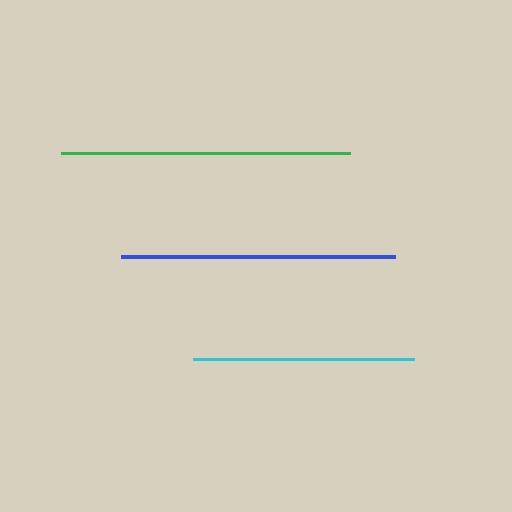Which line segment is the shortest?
The cyan line is the shortest at approximately 221 pixels.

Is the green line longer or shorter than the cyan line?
The green line is longer than the cyan line.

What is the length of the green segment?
The green segment is approximately 289 pixels long.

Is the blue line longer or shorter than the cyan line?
The blue line is longer than the cyan line.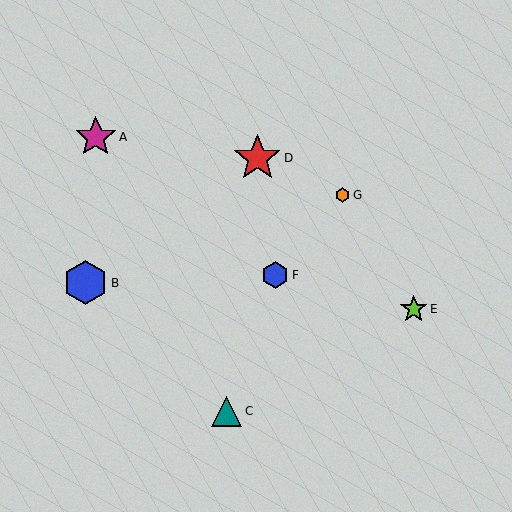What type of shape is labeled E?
Shape E is a lime star.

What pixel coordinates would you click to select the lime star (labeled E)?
Click at (414, 309) to select the lime star E.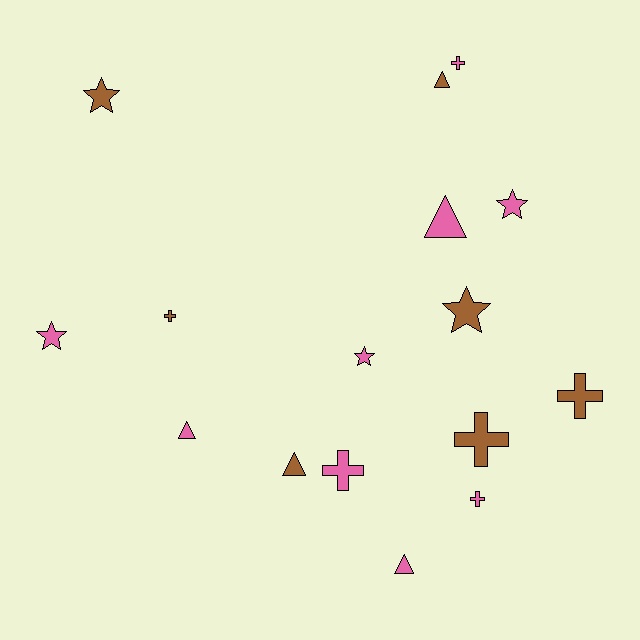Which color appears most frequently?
Pink, with 9 objects.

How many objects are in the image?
There are 16 objects.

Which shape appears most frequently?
Cross, with 6 objects.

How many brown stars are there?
There are 2 brown stars.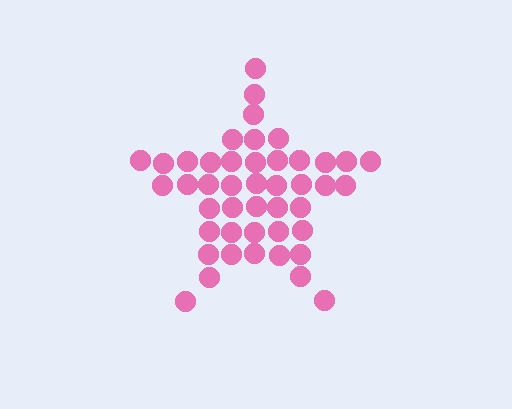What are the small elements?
The small elements are circles.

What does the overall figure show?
The overall figure shows a star.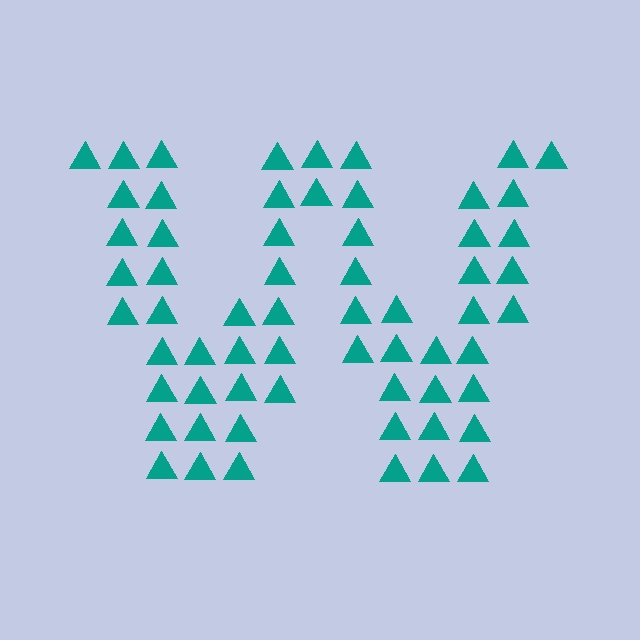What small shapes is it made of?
It is made of small triangles.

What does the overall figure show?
The overall figure shows the letter W.